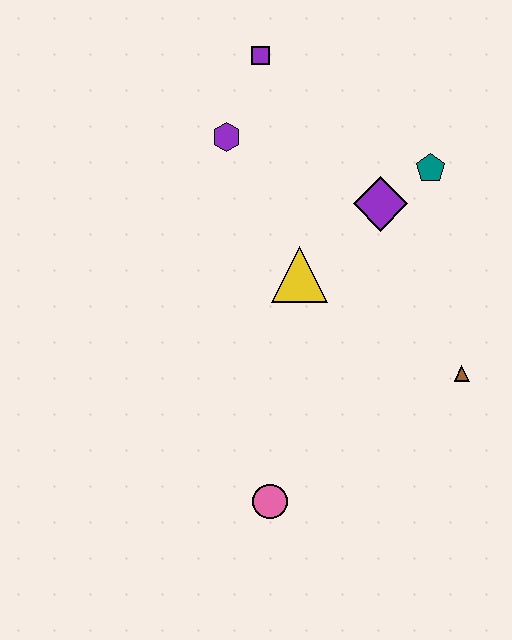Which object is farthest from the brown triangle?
The purple square is farthest from the brown triangle.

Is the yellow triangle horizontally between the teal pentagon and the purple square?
Yes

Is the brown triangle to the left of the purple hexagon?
No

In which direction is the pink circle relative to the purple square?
The pink circle is below the purple square.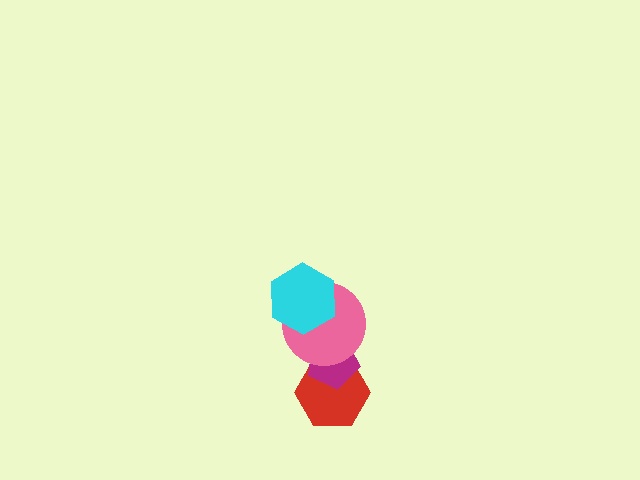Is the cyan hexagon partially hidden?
No, no other shape covers it.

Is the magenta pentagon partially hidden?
Yes, it is partially covered by another shape.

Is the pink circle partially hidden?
Yes, it is partially covered by another shape.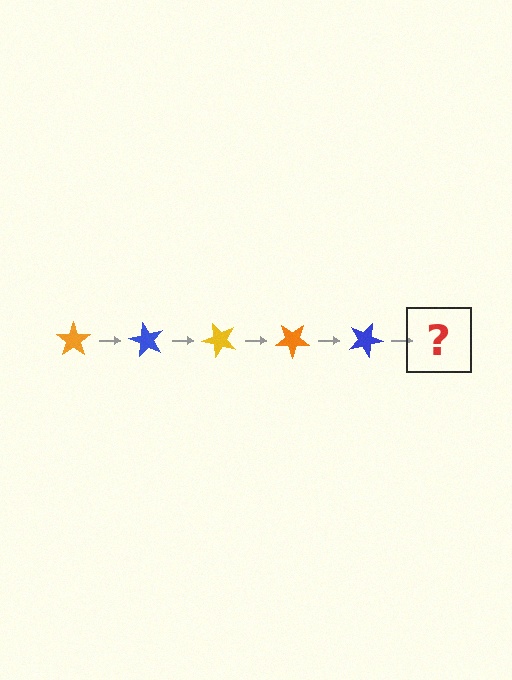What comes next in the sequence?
The next element should be a yellow star, rotated 300 degrees from the start.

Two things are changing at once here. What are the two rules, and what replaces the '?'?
The two rules are that it rotates 60 degrees each step and the color cycles through orange, blue, and yellow. The '?' should be a yellow star, rotated 300 degrees from the start.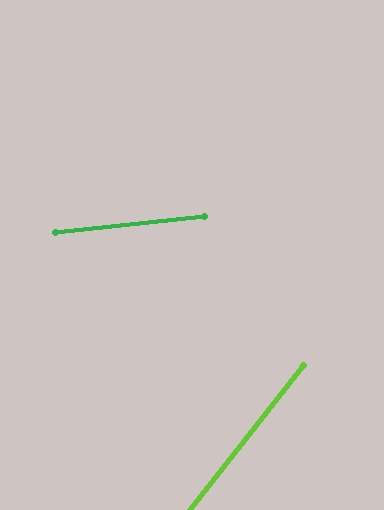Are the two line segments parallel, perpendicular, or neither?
Neither parallel nor perpendicular — they differ by about 46°.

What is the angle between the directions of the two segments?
Approximately 46 degrees.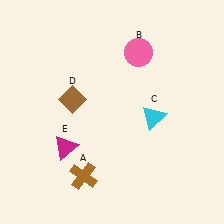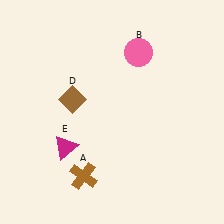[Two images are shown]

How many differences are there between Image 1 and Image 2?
There is 1 difference between the two images.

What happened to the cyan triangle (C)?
The cyan triangle (C) was removed in Image 2. It was in the bottom-right area of Image 1.